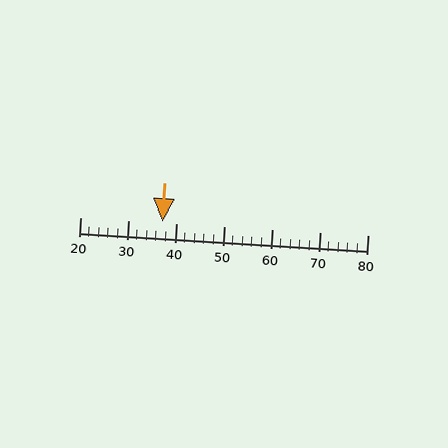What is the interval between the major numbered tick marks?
The major tick marks are spaced 10 units apart.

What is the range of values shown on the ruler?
The ruler shows values from 20 to 80.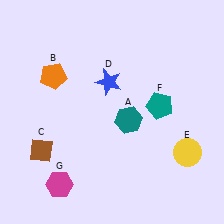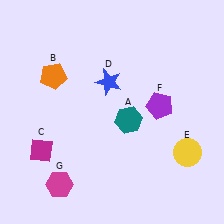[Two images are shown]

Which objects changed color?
C changed from brown to magenta. F changed from teal to purple.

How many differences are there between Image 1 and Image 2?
There are 2 differences between the two images.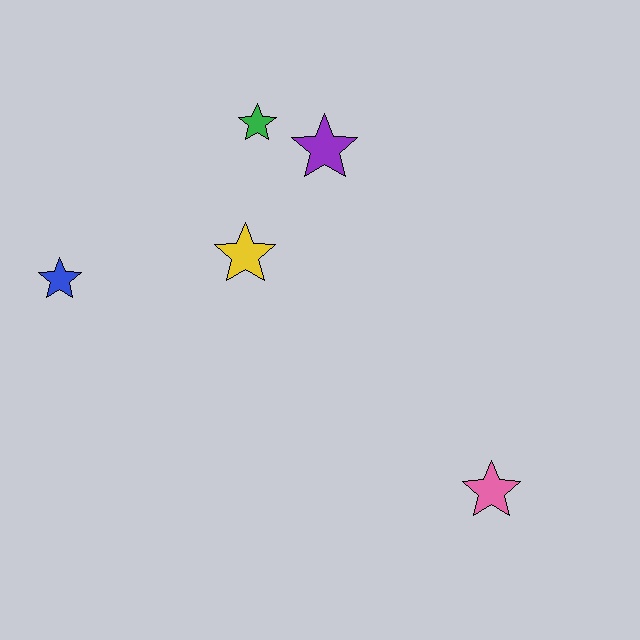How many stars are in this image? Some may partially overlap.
There are 5 stars.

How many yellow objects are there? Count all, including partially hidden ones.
There is 1 yellow object.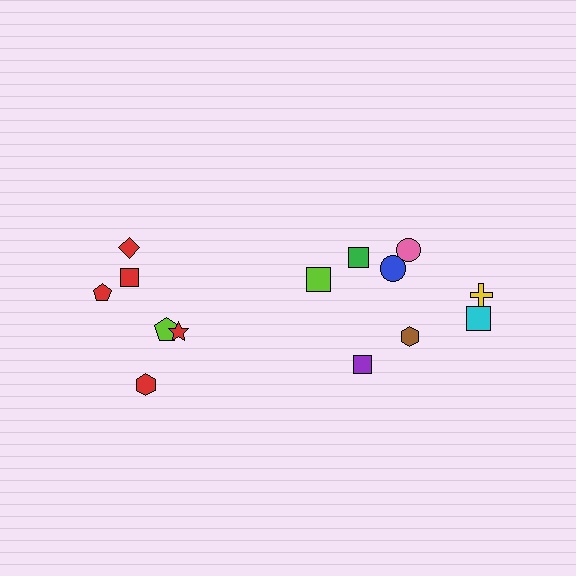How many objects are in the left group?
There are 6 objects.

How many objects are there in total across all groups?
There are 14 objects.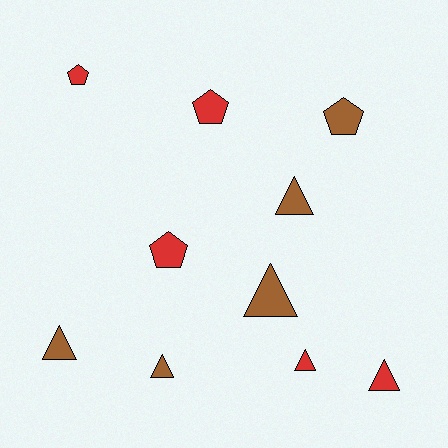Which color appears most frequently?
Brown, with 5 objects.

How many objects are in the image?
There are 10 objects.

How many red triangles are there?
There are 2 red triangles.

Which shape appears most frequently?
Triangle, with 6 objects.